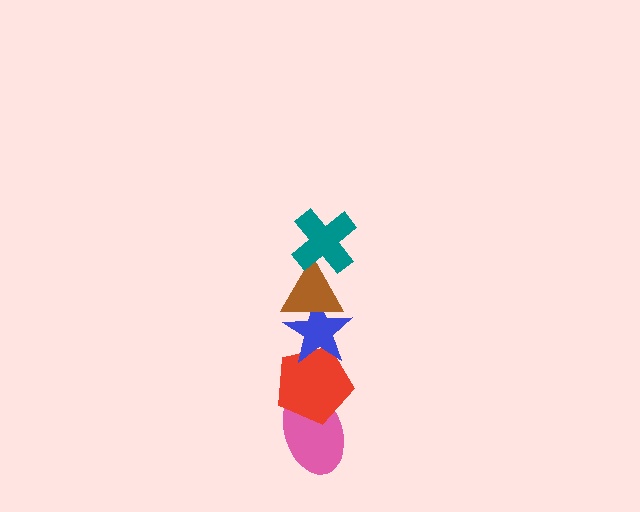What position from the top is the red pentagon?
The red pentagon is 4th from the top.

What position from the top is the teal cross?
The teal cross is 1st from the top.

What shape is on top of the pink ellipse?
The red pentagon is on top of the pink ellipse.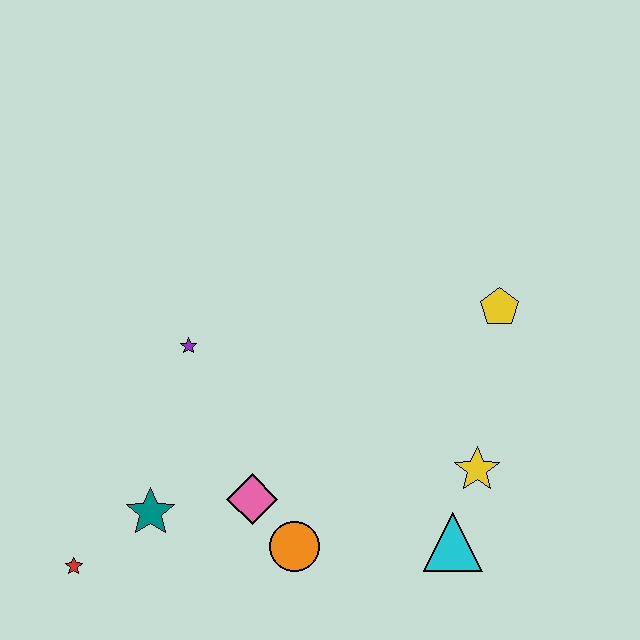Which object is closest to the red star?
The teal star is closest to the red star.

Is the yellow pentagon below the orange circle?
No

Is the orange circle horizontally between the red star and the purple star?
No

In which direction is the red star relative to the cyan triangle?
The red star is to the left of the cyan triangle.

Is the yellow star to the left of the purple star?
No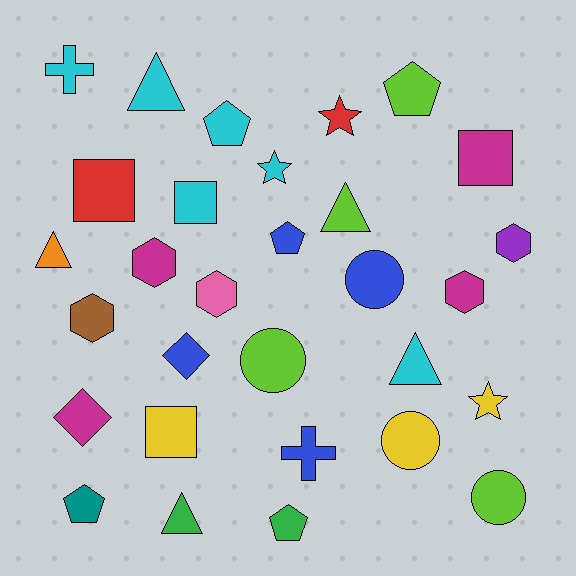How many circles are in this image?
There are 4 circles.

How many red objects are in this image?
There are 2 red objects.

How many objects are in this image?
There are 30 objects.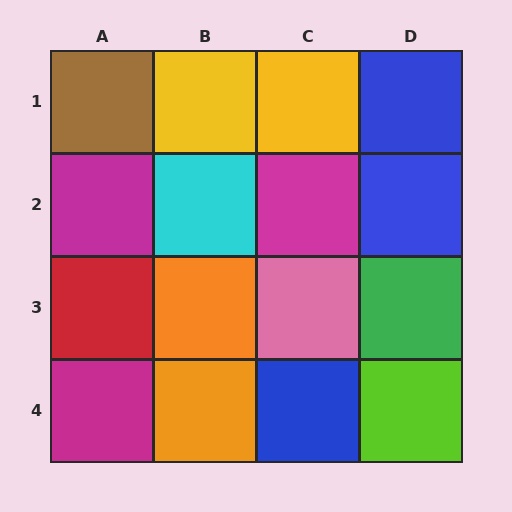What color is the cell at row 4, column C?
Blue.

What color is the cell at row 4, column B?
Orange.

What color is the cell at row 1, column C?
Yellow.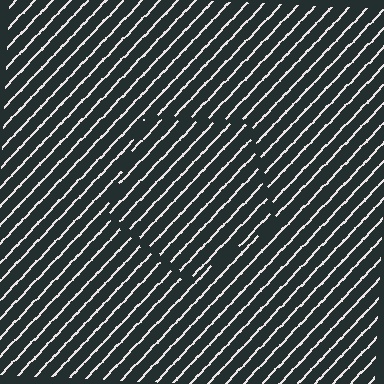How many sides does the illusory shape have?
5 sides — the line-ends trace a pentagon.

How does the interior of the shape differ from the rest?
The interior of the shape contains the same grating, shifted by half a period — the contour is defined by the phase discontinuity where line-ends from the inner and outer gratings abut.